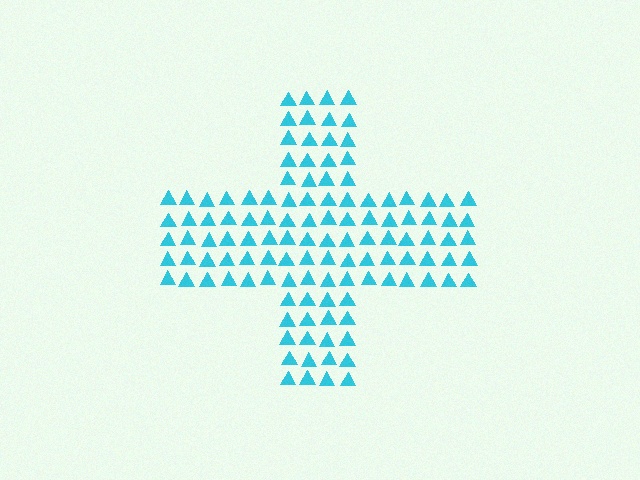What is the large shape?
The large shape is a cross.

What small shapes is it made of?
It is made of small triangles.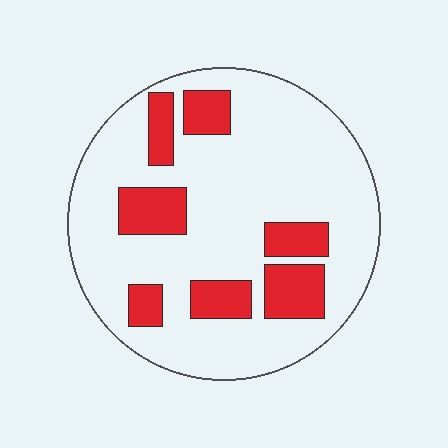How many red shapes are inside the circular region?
7.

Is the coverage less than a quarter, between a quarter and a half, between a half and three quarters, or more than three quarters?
Less than a quarter.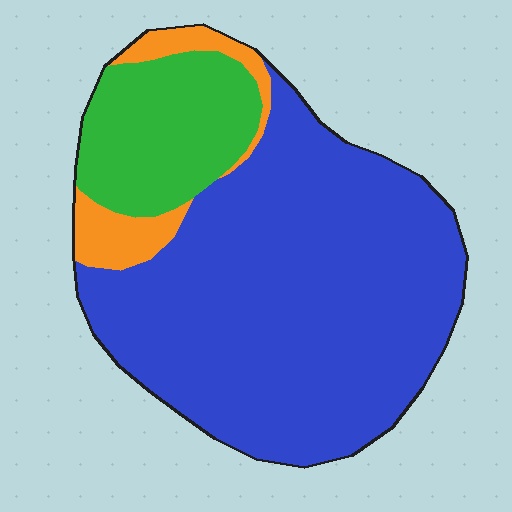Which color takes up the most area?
Blue, at roughly 75%.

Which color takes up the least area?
Orange, at roughly 10%.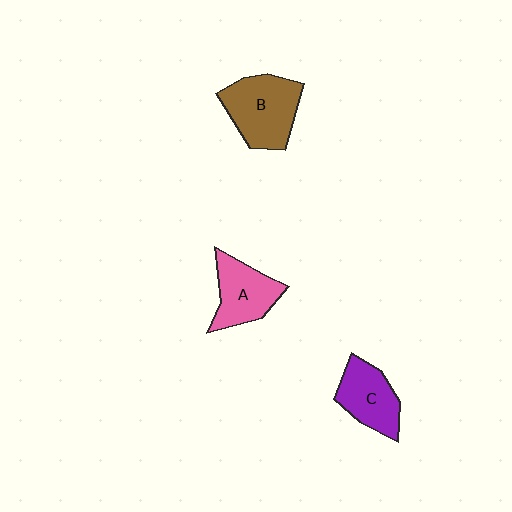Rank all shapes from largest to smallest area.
From largest to smallest: B (brown), A (pink), C (purple).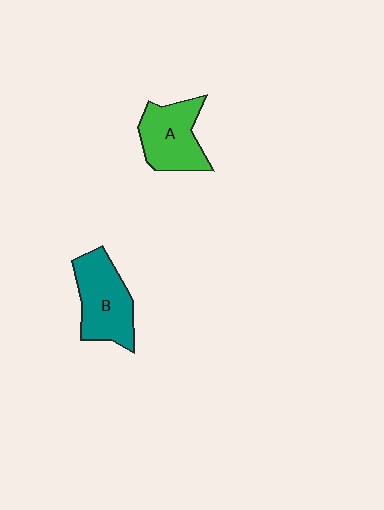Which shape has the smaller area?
Shape A (green).